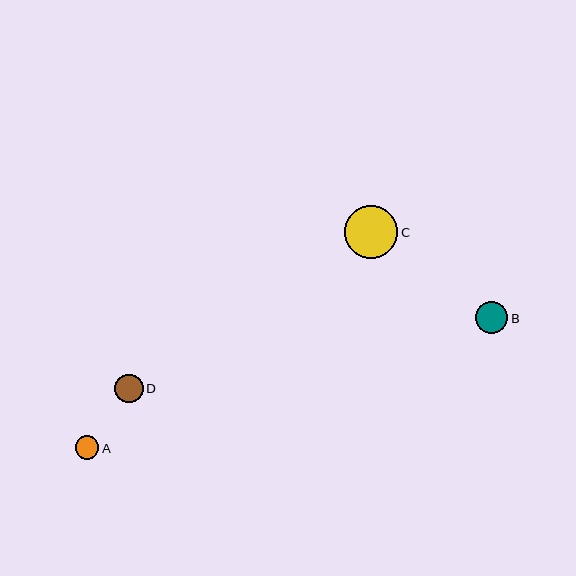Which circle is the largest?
Circle C is the largest with a size of approximately 53 pixels.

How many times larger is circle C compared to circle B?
Circle C is approximately 1.7 times the size of circle B.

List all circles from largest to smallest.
From largest to smallest: C, B, D, A.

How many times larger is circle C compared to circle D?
Circle C is approximately 1.9 times the size of circle D.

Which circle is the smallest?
Circle A is the smallest with a size of approximately 24 pixels.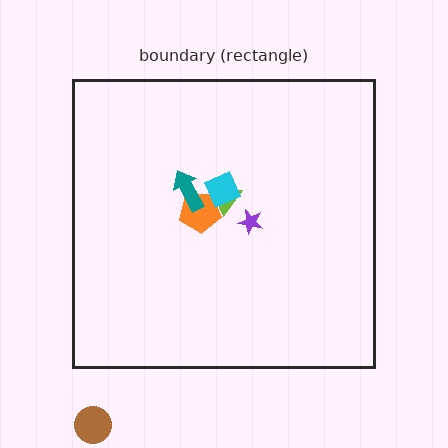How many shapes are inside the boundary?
5 inside, 1 outside.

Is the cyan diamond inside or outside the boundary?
Inside.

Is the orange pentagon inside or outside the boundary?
Inside.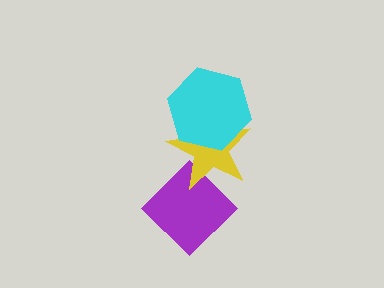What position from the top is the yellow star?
The yellow star is 2nd from the top.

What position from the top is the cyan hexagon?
The cyan hexagon is 1st from the top.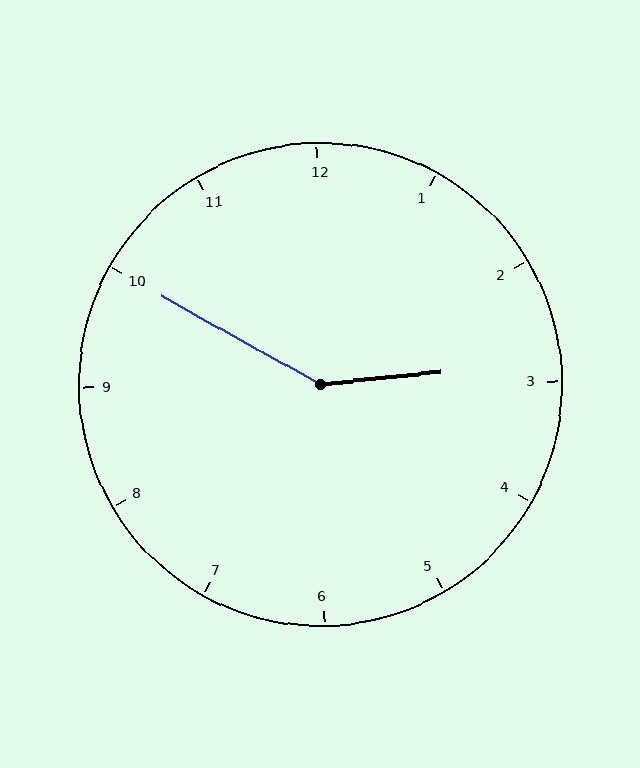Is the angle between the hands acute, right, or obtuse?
It is obtuse.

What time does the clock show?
2:50.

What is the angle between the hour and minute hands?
Approximately 145 degrees.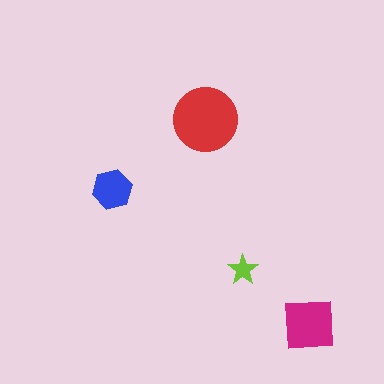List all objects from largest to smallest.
The red circle, the magenta square, the blue hexagon, the lime star.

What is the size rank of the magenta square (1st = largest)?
2nd.